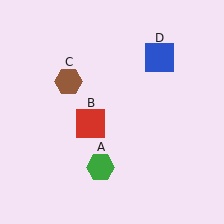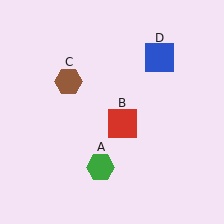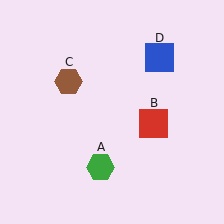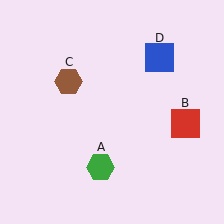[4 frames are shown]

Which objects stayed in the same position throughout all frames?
Green hexagon (object A) and brown hexagon (object C) and blue square (object D) remained stationary.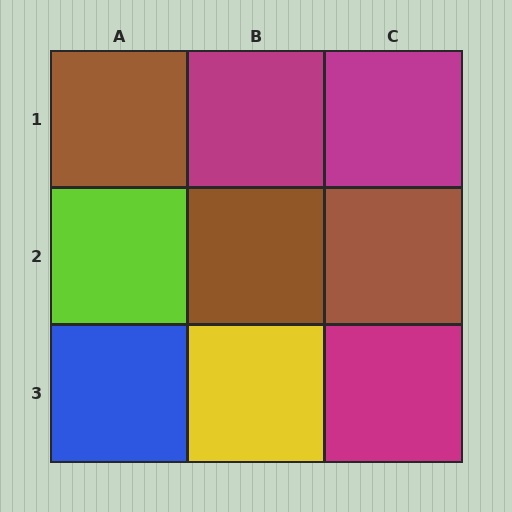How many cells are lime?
1 cell is lime.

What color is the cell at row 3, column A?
Blue.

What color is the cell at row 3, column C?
Magenta.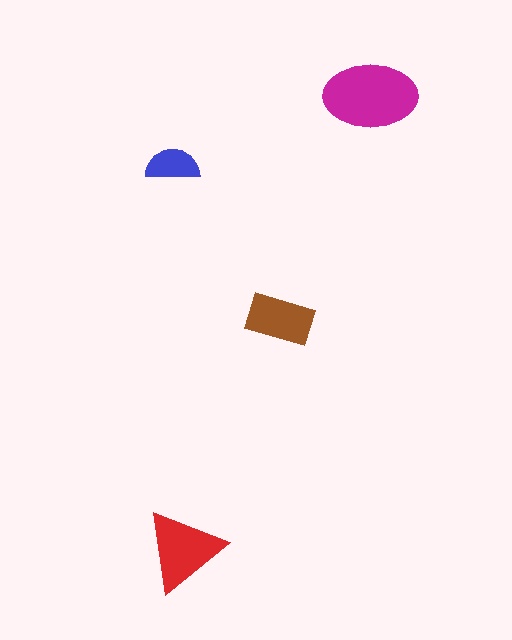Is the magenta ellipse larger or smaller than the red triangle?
Larger.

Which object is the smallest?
The blue semicircle.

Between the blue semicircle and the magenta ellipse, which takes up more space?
The magenta ellipse.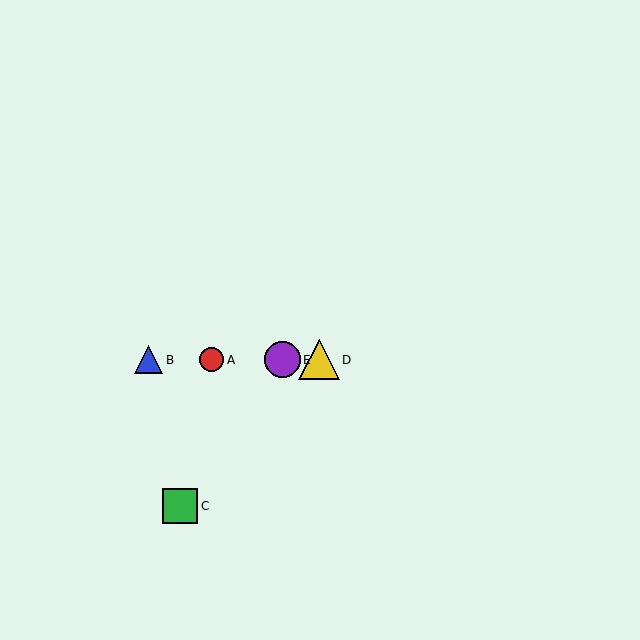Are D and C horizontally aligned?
No, D is at y≈360 and C is at y≈506.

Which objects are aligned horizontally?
Objects A, B, D, E are aligned horizontally.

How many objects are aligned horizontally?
4 objects (A, B, D, E) are aligned horizontally.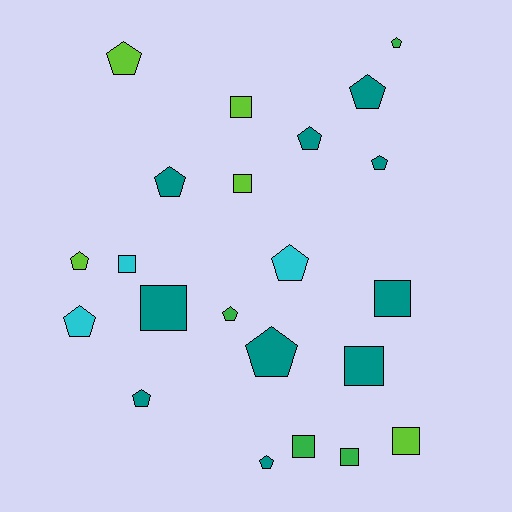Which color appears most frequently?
Teal, with 10 objects.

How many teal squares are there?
There are 3 teal squares.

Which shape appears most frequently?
Pentagon, with 13 objects.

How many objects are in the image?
There are 22 objects.